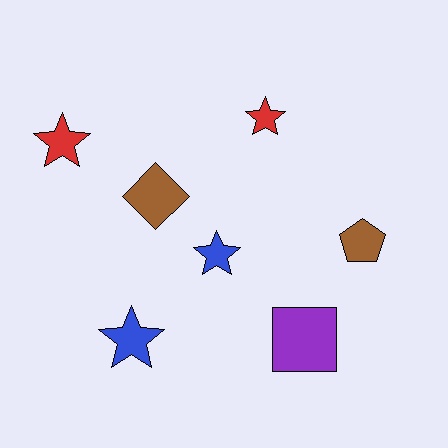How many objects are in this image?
There are 7 objects.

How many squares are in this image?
There is 1 square.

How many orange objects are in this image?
There are no orange objects.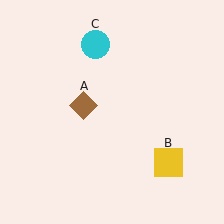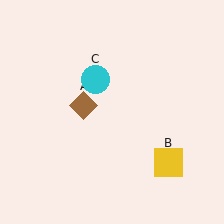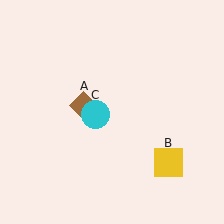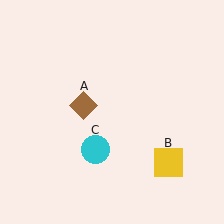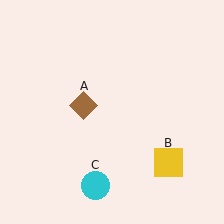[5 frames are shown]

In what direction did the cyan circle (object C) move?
The cyan circle (object C) moved down.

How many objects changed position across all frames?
1 object changed position: cyan circle (object C).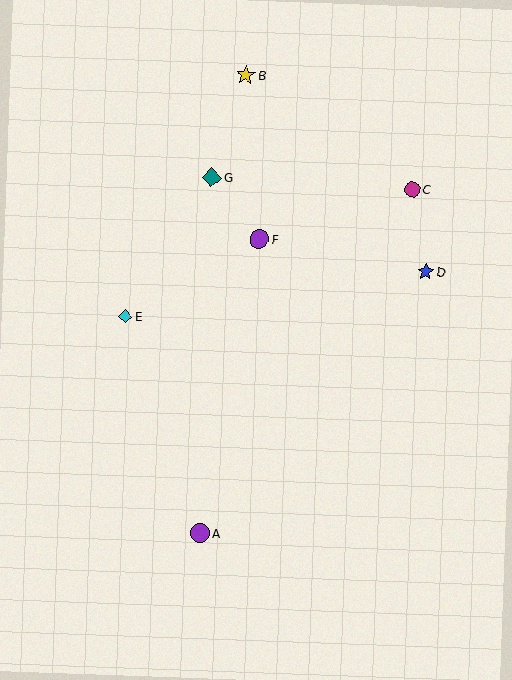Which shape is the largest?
The teal diamond (labeled G) is the largest.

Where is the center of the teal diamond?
The center of the teal diamond is at (212, 177).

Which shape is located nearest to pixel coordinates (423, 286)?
The blue star (labeled D) at (426, 272) is nearest to that location.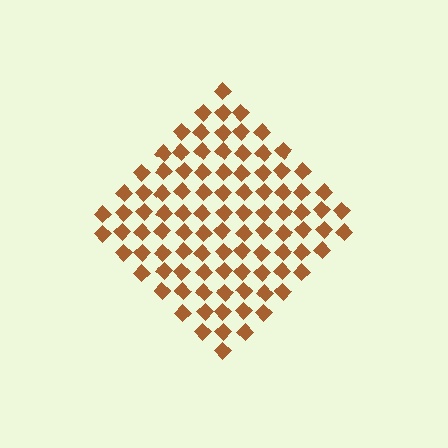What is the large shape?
The large shape is a diamond.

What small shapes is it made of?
It is made of small diamonds.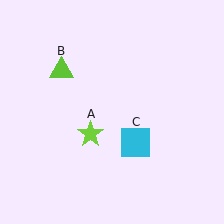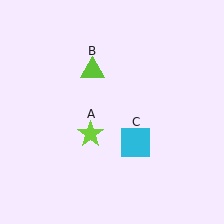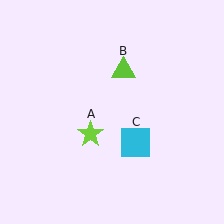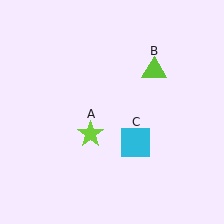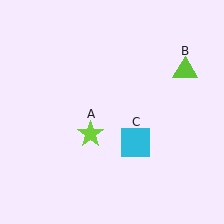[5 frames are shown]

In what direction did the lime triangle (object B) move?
The lime triangle (object B) moved right.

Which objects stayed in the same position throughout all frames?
Lime star (object A) and cyan square (object C) remained stationary.